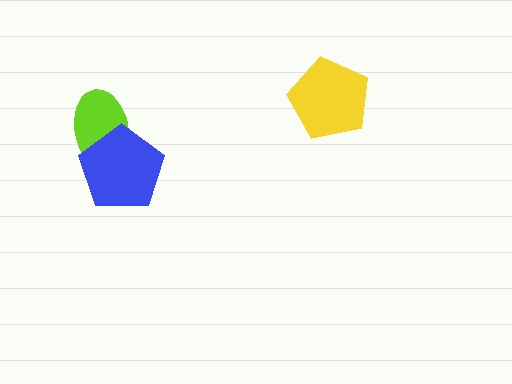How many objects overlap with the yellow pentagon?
0 objects overlap with the yellow pentagon.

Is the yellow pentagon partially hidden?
No, no other shape covers it.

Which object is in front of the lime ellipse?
The blue pentagon is in front of the lime ellipse.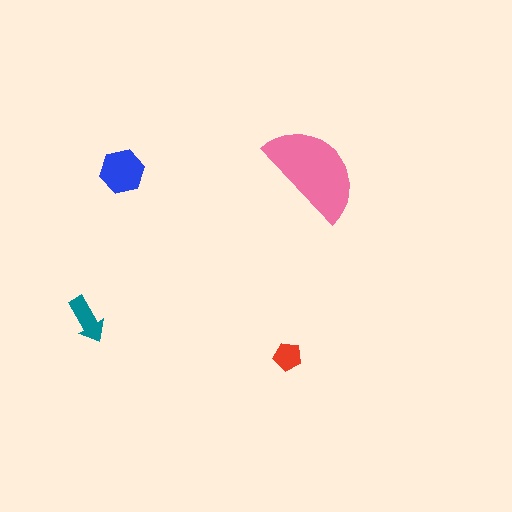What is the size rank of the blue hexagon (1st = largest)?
2nd.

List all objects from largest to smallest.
The pink semicircle, the blue hexagon, the teal arrow, the red pentagon.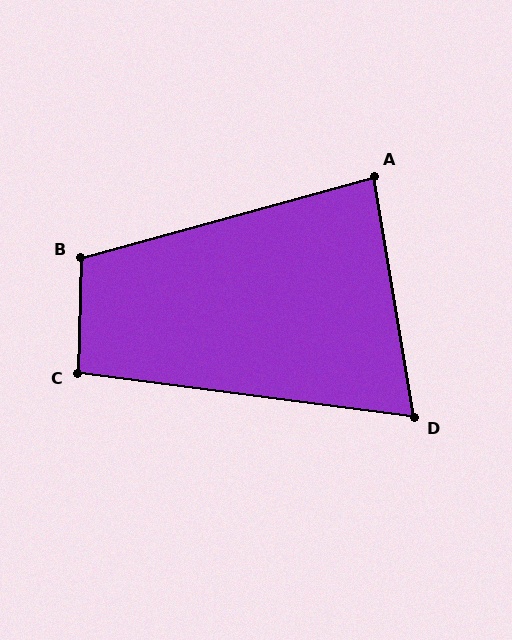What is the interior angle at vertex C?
Approximately 96 degrees (obtuse).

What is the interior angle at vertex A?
Approximately 84 degrees (acute).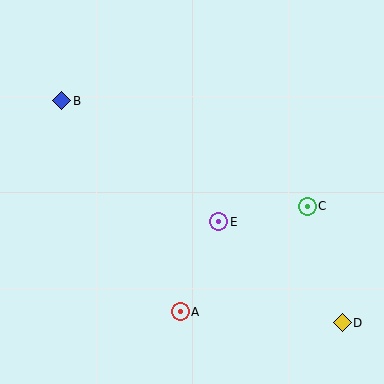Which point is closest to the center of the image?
Point E at (219, 222) is closest to the center.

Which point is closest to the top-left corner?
Point B is closest to the top-left corner.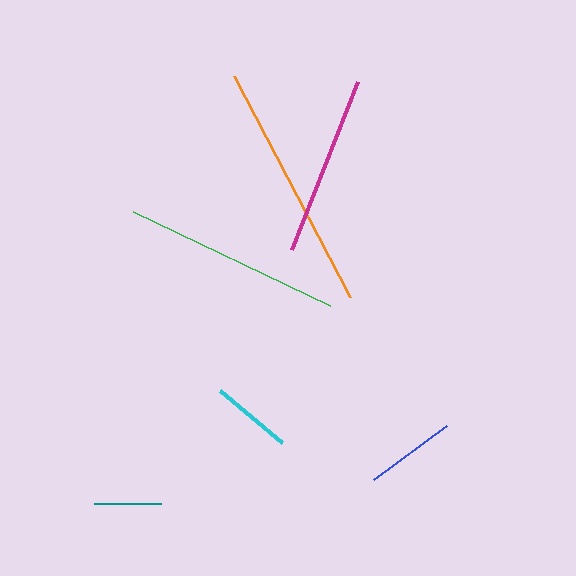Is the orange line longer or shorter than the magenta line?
The orange line is longer than the magenta line.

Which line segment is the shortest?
The teal line is the shortest at approximately 66 pixels.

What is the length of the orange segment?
The orange segment is approximately 249 pixels long.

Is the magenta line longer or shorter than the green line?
The green line is longer than the magenta line.